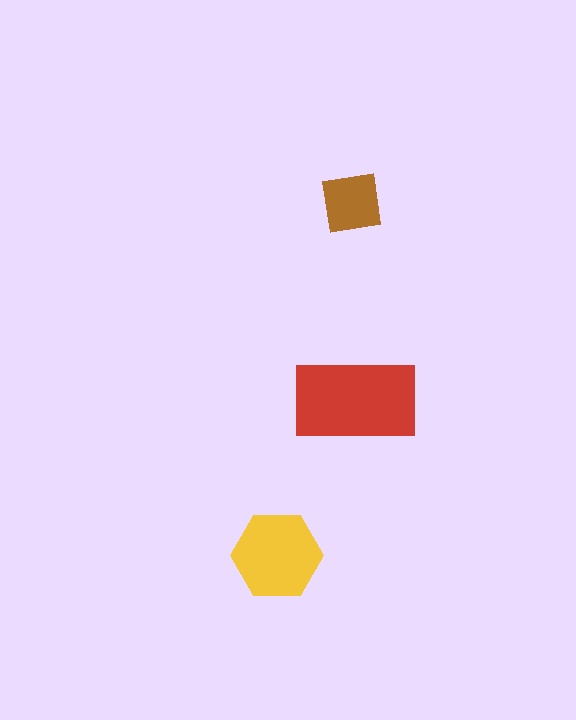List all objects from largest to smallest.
The red rectangle, the yellow hexagon, the brown square.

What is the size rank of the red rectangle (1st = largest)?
1st.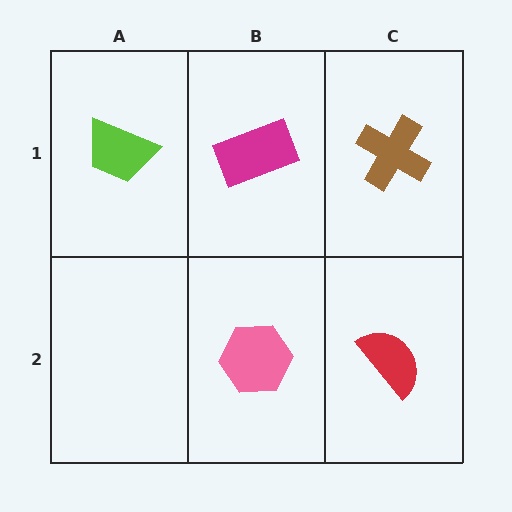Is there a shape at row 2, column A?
No, that cell is empty.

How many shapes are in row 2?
2 shapes.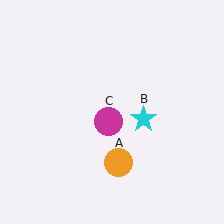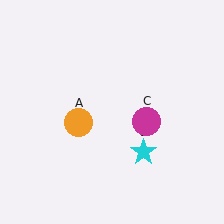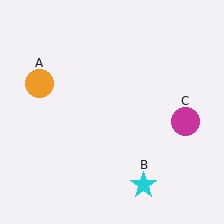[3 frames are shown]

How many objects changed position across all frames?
3 objects changed position: orange circle (object A), cyan star (object B), magenta circle (object C).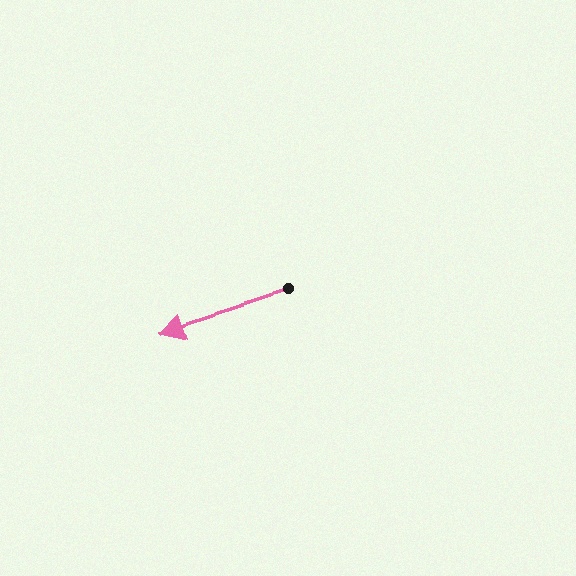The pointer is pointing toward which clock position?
Roughly 8 o'clock.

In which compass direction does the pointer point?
West.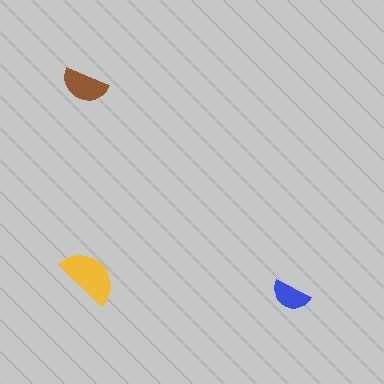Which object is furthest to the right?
The blue semicircle is rightmost.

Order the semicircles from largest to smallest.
the yellow one, the brown one, the blue one.